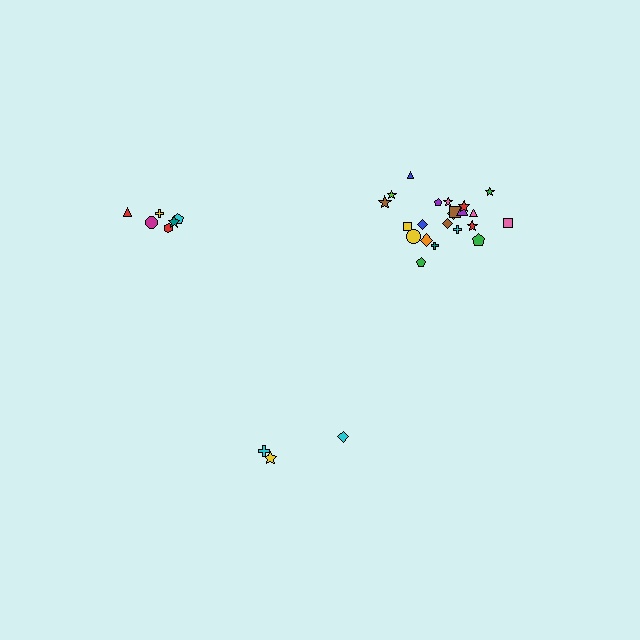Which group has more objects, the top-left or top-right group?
The top-right group.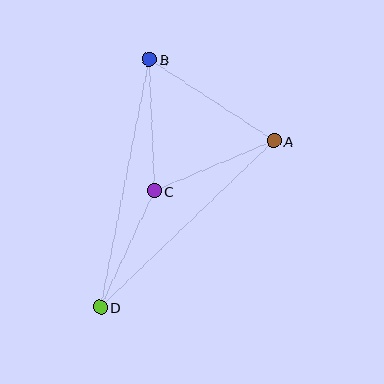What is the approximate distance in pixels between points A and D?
The distance between A and D is approximately 241 pixels.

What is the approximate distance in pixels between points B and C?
The distance between B and C is approximately 132 pixels.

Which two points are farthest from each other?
Points B and D are farthest from each other.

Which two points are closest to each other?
Points C and D are closest to each other.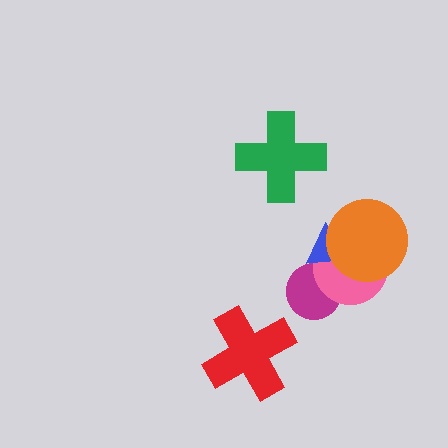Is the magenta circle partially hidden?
Yes, it is partially covered by another shape.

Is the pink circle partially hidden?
Yes, it is partially covered by another shape.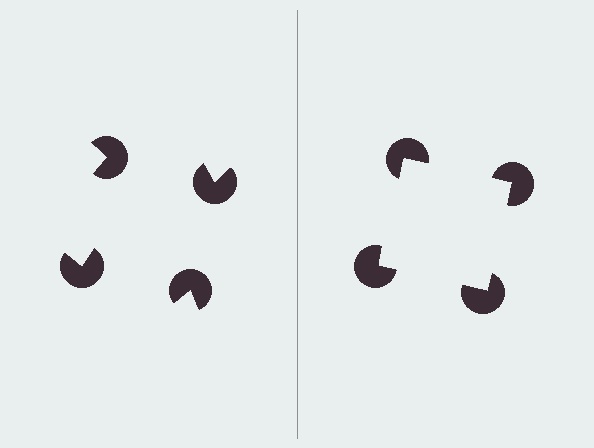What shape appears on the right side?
An illusory square.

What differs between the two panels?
The pac-man discs are positioned identically on both sides; only the wedge orientations differ. On the right they align to a square; on the left they are misaligned.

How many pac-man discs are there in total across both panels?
8 — 4 on each side.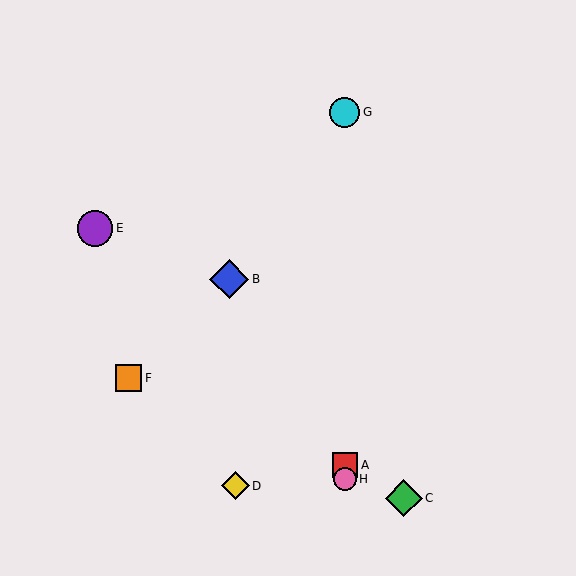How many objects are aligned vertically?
3 objects (A, G, H) are aligned vertically.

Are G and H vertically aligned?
Yes, both are at x≈345.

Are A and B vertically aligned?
No, A is at x≈345 and B is at x≈229.